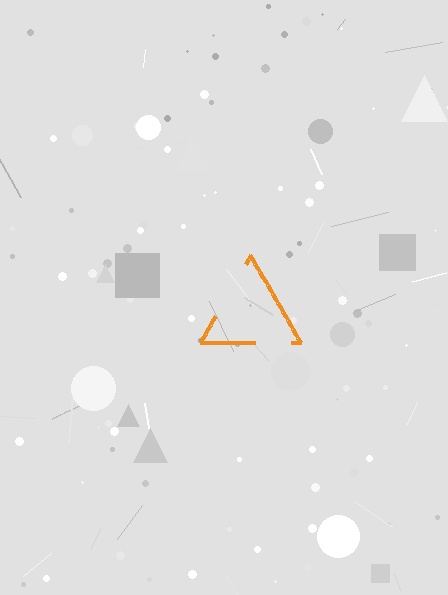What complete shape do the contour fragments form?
The contour fragments form a triangle.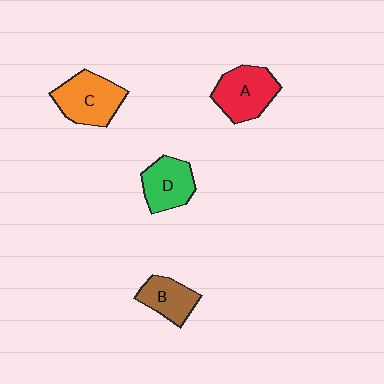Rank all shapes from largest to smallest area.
From largest to smallest: C (orange), A (red), D (green), B (brown).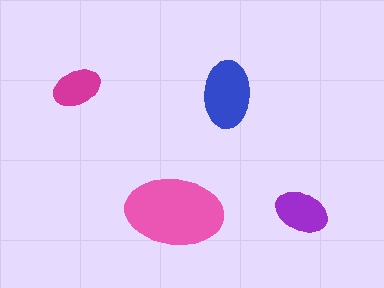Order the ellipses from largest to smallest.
the pink one, the blue one, the purple one, the magenta one.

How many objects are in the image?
There are 4 objects in the image.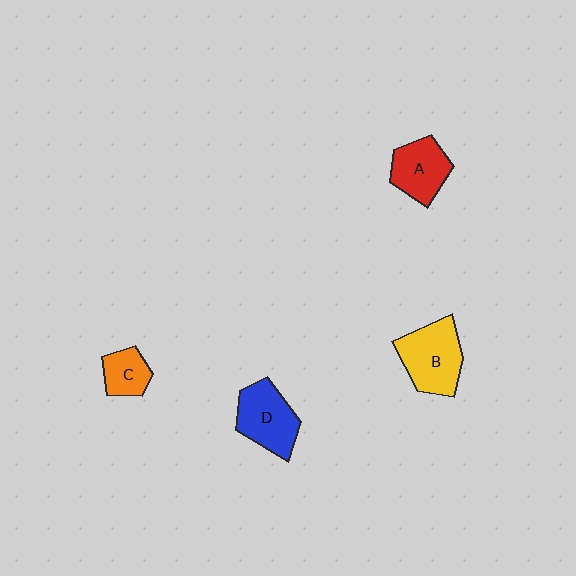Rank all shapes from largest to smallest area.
From largest to smallest: B (yellow), D (blue), A (red), C (orange).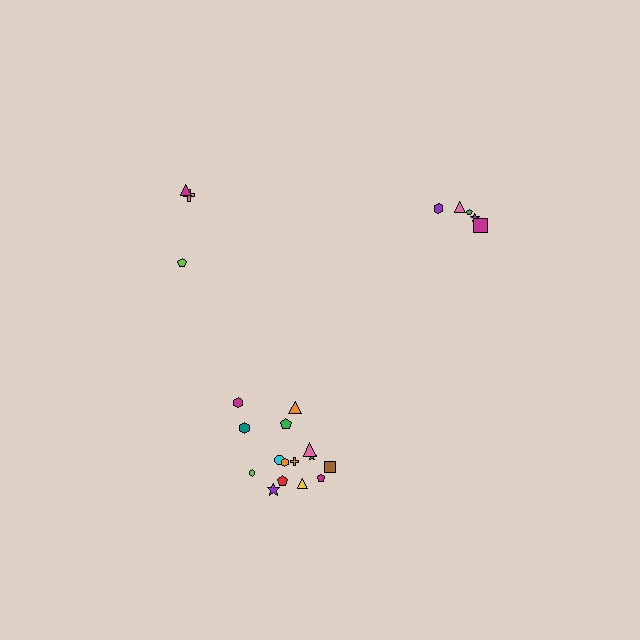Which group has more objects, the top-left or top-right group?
The top-right group.